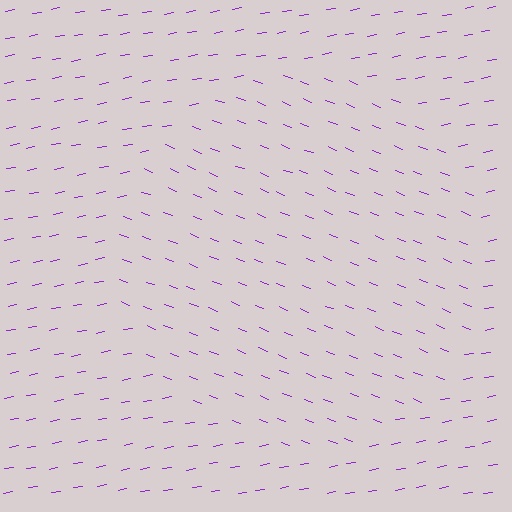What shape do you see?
I see a circle.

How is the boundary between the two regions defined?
The boundary is defined purely by a change in line orientation (approximately 31 degrees difference). All lines are the same color and thickness.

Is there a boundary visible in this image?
Yes, there is a texture boundary formed by a change in line orientation.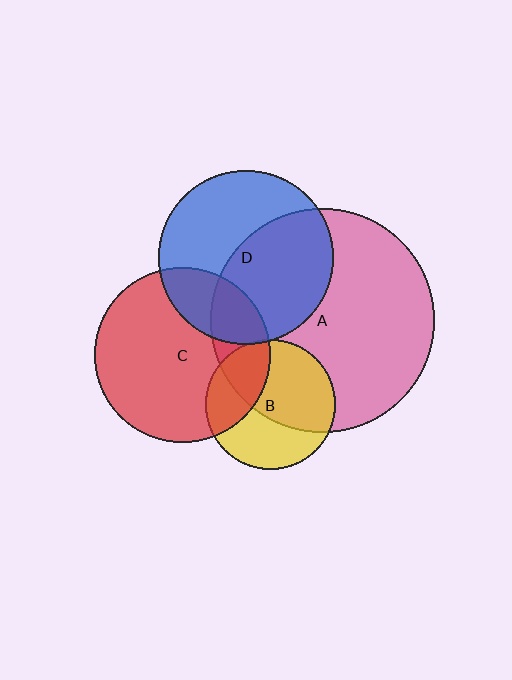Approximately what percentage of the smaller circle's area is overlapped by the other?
Approximately 30%.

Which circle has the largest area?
Circle A (pink).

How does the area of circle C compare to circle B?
Approximately 1.8 times.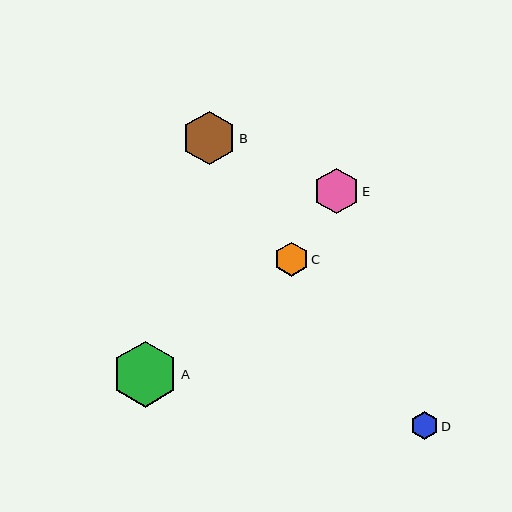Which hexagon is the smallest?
Hexagon D is the smallest with a size of approximately 28 pixels.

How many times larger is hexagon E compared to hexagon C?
Hexagon E is approximately 1.3 times the size of hexagon C.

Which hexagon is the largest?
Hexagon A is the largest with a size of approximately 66 pixels.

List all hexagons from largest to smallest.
From largest to smallest: A, B, E, C, D.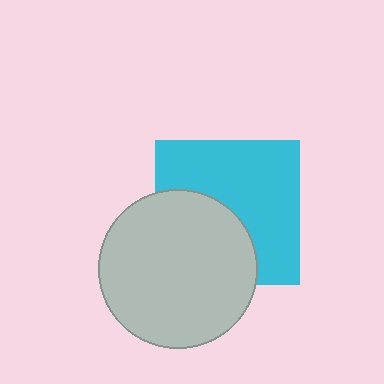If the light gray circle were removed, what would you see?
You would see the complete cyan square.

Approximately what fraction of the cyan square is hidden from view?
Roughly 40% of the cyan square is hidden behind the light gray circle.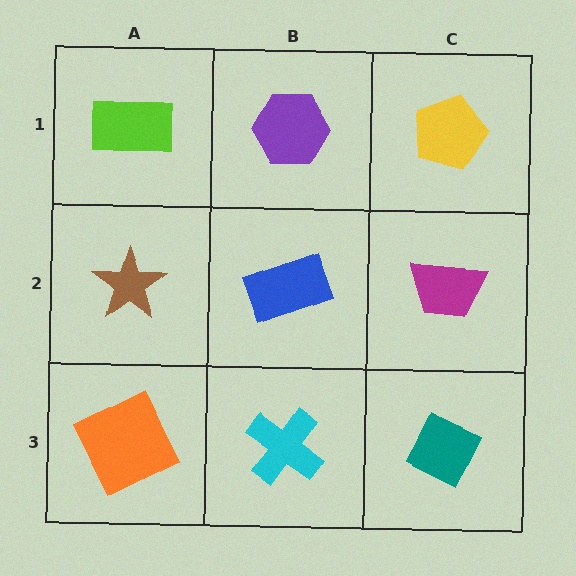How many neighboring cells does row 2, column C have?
3.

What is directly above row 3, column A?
A brown star.